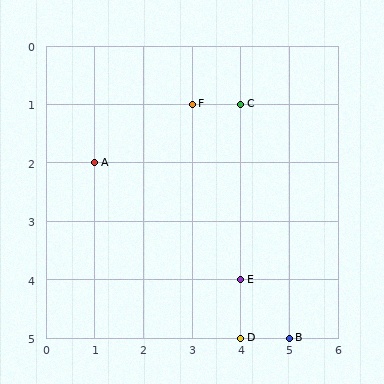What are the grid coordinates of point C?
Point C is at grid coordinates (4, 1).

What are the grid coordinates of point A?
Point A is at grid coordinates (1, 2).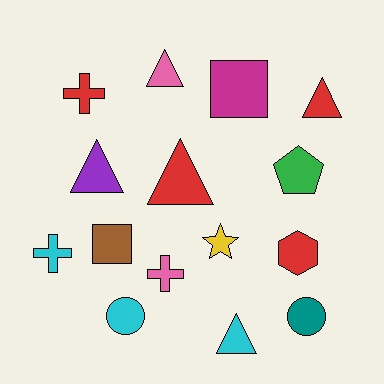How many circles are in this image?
There are 2 circles.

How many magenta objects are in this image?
There is 1 magenta object.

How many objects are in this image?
There are 15 objects.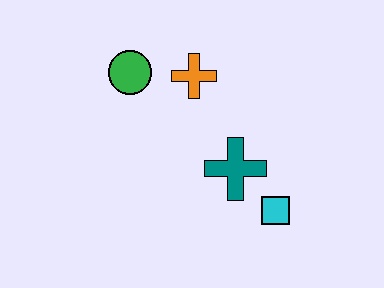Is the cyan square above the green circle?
No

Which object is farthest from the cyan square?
The green circle is farthest from the cyan square.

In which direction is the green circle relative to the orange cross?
The green circle is to the left of the orange cross.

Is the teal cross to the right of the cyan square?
No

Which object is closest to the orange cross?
The green circle is closest to the orange cross.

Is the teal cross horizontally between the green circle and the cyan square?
Yes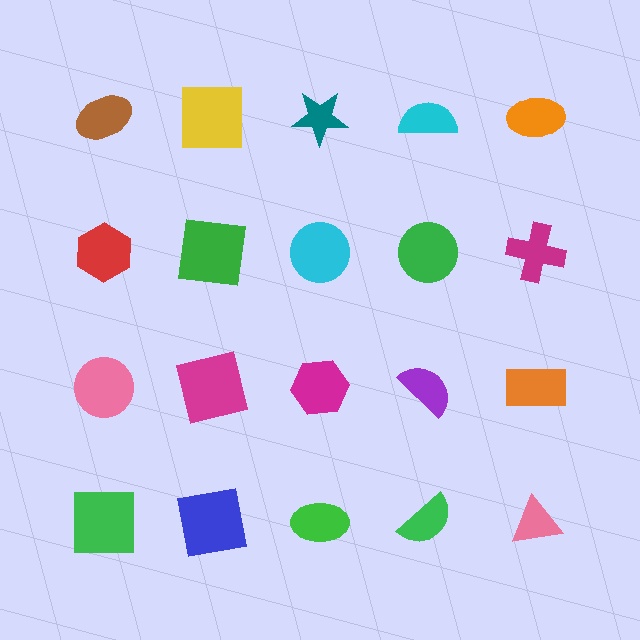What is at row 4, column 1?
A green square.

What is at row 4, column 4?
A green semicircle.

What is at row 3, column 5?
An orange rectangle.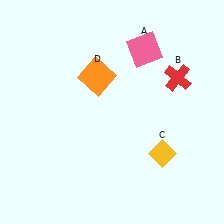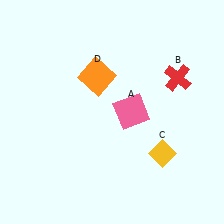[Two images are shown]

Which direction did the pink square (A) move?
The pink square (A) moved down.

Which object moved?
The pink square (A) moved down.